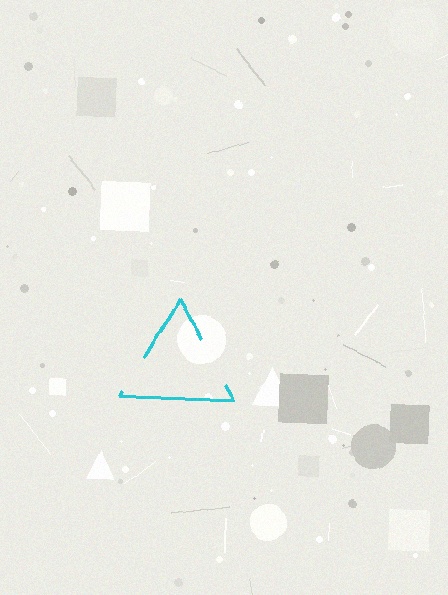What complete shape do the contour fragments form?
The contour fragments form a triangle.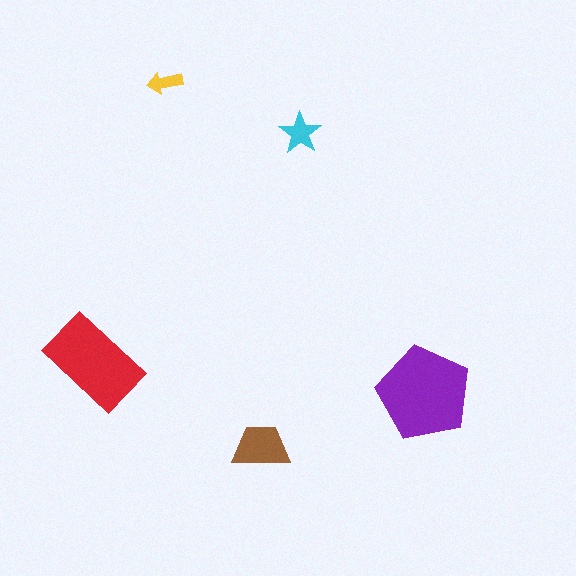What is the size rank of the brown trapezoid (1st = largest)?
3rd.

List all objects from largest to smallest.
The purple pentagon, the red rectangle, the brown trapezoid, the cyan star, the yellow arrow.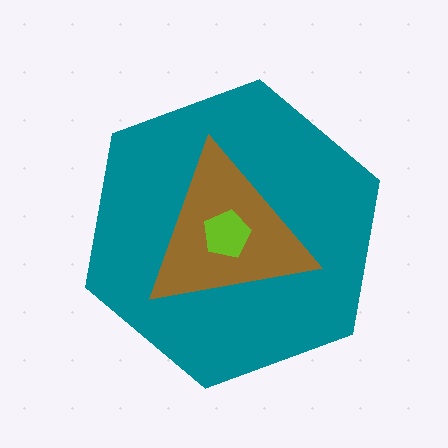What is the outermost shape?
The teal hexagon.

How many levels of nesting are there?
3.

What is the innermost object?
The lime pentagon.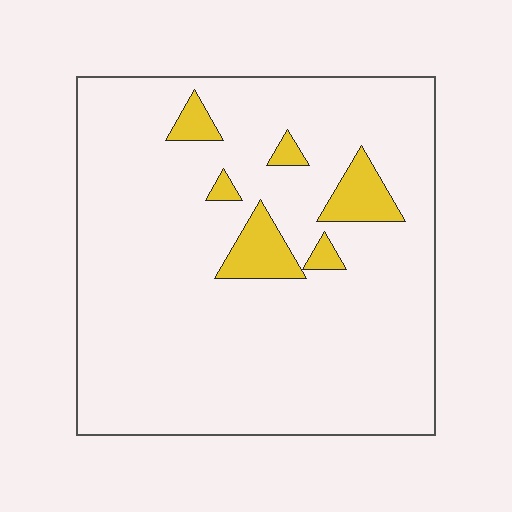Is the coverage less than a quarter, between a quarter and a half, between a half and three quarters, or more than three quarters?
Less than a quarter.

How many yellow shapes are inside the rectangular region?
6.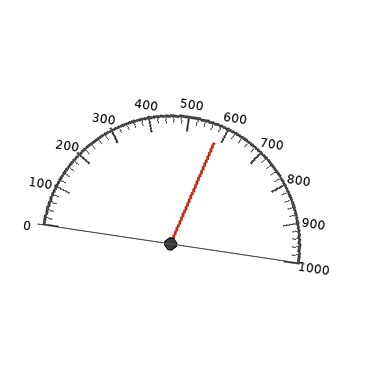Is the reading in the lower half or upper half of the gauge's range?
The reading is in the upper half of the range (0 to 1000).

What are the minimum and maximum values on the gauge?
The gauge ranges from 0 to 1000.